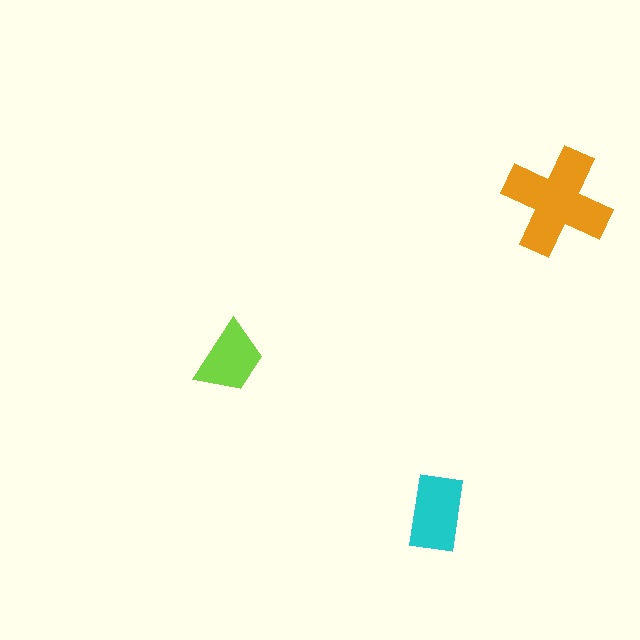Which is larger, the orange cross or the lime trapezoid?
The orange cross.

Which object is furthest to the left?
The lime trapezoid is leftmost.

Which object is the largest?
The orange cross.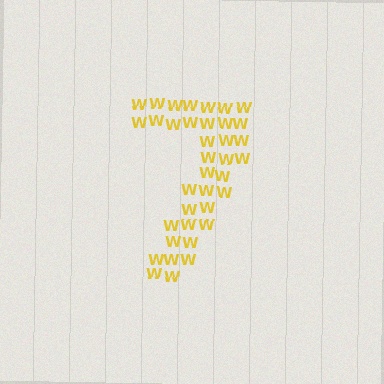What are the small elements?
The small elements are letter W's.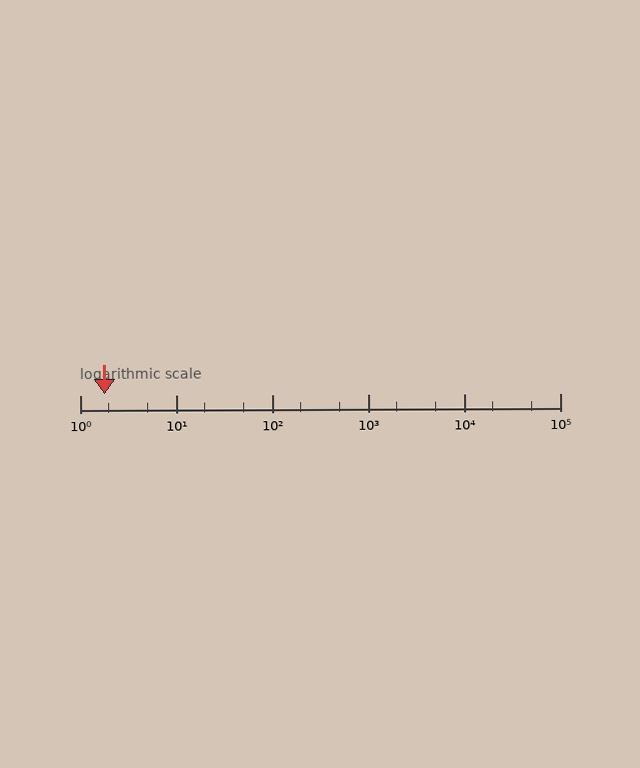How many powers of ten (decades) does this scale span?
The scale spans 5 decades, from 1 to 100000.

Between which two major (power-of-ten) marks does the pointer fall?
The pointer is between 1 and 10.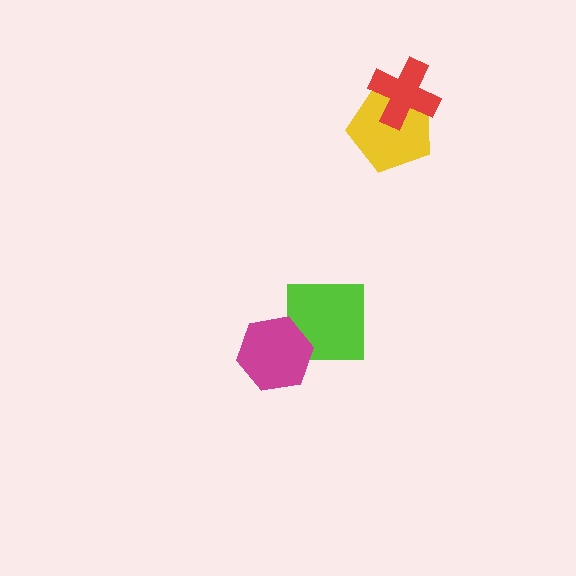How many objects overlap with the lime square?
1 object overlaps with the lime square.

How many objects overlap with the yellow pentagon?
1 object overlaps with the yellow pentagon.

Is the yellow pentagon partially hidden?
Yes, it is partially covered by another shape.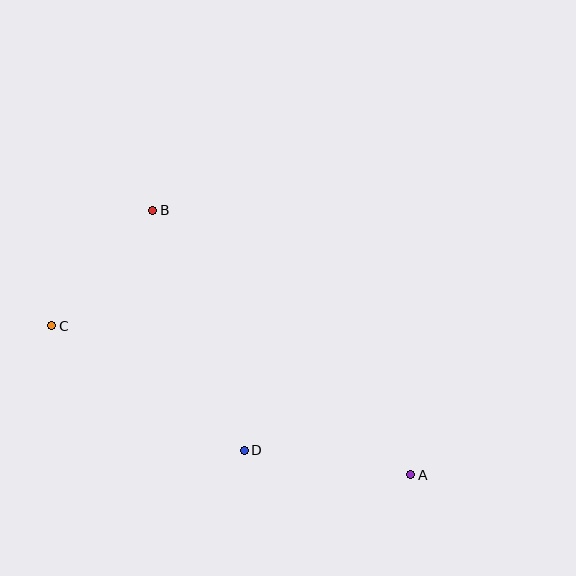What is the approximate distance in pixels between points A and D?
The distance between A and D is approximately 168 pixels.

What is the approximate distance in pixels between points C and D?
The distance between C and D is approximately 229 pixels.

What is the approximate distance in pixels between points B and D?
The distance between B and D is approximately 257 pixels.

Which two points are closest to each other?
Points B and C are closest to each other.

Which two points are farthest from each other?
Points A and C are farthest from each other.